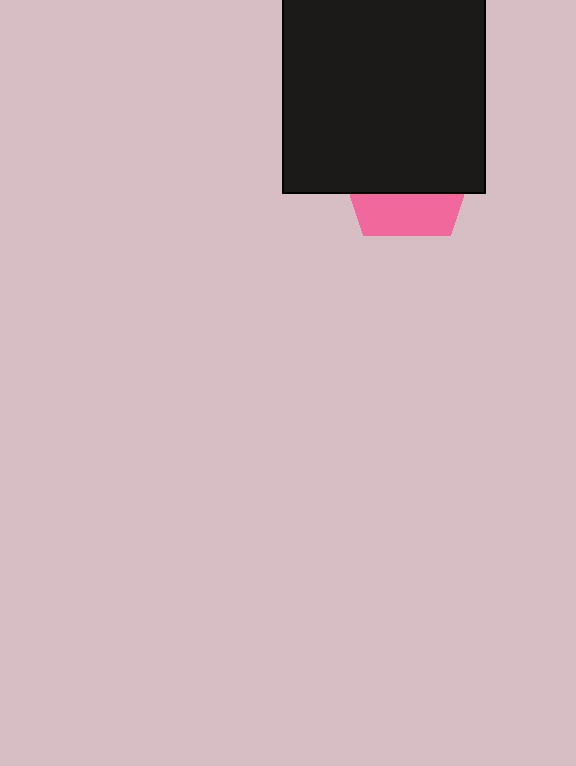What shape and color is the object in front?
The object in front is a black square.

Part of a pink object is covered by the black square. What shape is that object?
It is a pentagon.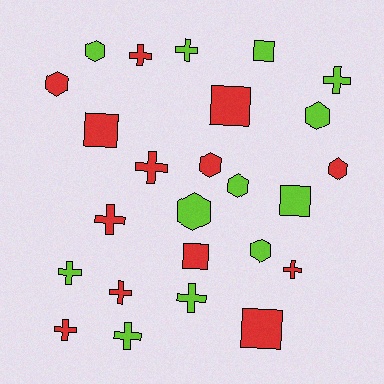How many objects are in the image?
There are 25 objects.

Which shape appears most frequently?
Cross, with 11 objects.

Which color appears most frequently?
Red, with 13 objects.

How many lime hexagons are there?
There are 5 lime hexagons.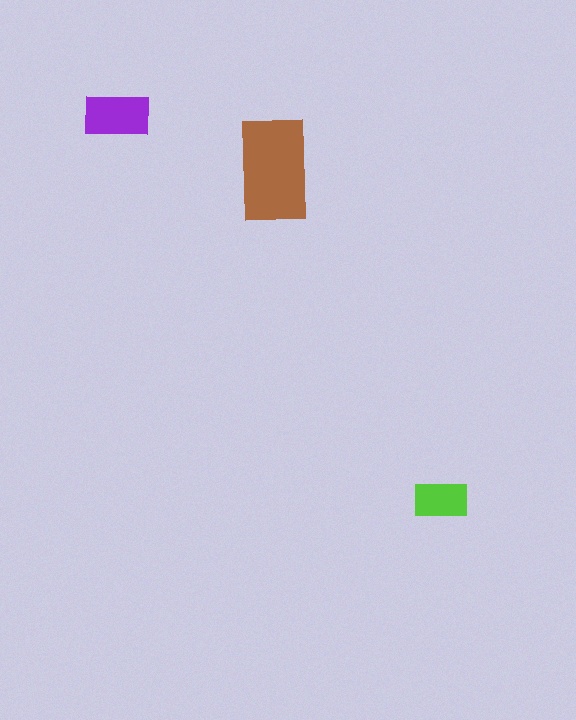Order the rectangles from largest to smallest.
the brown one, the purple one, the lime one.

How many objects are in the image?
There are 3 objects in the image.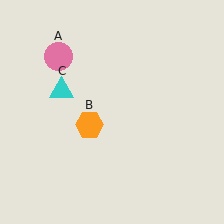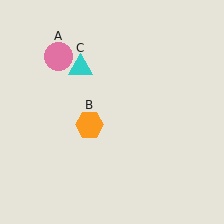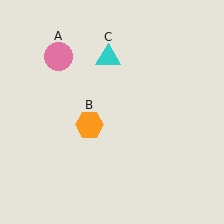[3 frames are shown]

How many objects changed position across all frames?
1 object changed position: cyan triangle (object C).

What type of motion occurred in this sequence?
The cyan triangle (object C) rotated clockwise around the center of the scene.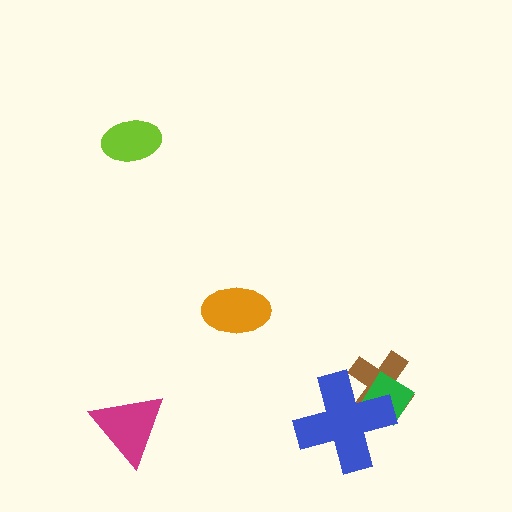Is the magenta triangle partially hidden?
No, no other shape covers it.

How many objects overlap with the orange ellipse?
0 objects overlap with the orange ellipse.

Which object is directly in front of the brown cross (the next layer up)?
The green diamond is directly in front of the brown cross.